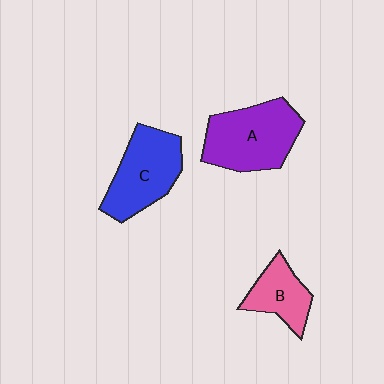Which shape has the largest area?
Shape A (purple).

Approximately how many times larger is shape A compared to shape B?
Approximately 1.8 times.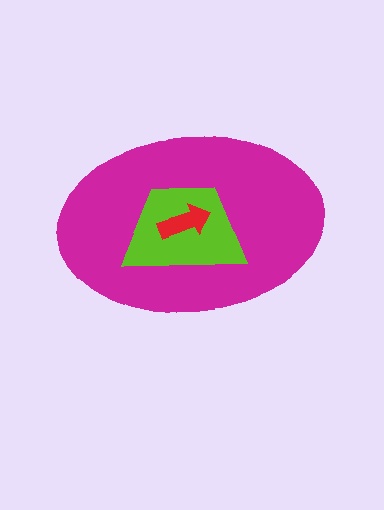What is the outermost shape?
The magenta ellipse.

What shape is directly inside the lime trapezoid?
The red arrow.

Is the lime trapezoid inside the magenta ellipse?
Yes.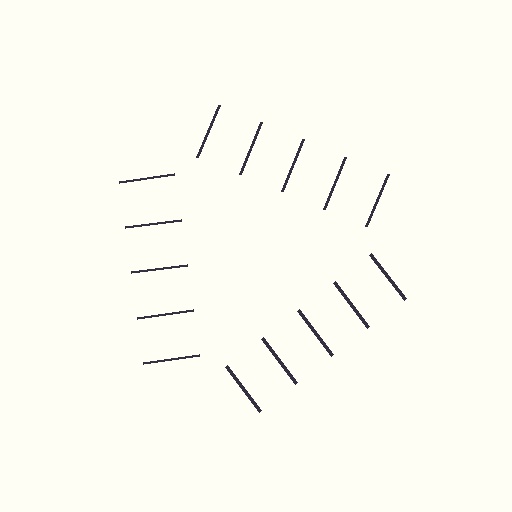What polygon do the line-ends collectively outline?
An illusory triangle — the line segments terminate on its edges but no continuous stroke is drawn.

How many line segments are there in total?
15 — 5 along each of the 3 edges.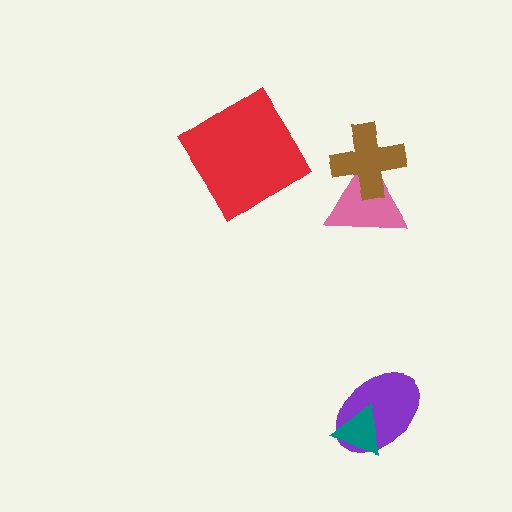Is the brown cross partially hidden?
No, no other shape covers it.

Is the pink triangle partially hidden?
Yes, it is partially covered by another shape.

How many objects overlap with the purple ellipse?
1 object overlaps with the purple ellipse.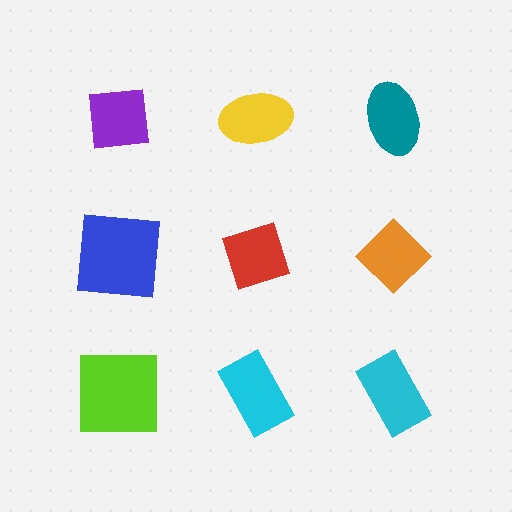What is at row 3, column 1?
A lime square.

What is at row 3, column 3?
A cyan rectangle.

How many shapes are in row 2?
3 shapes.